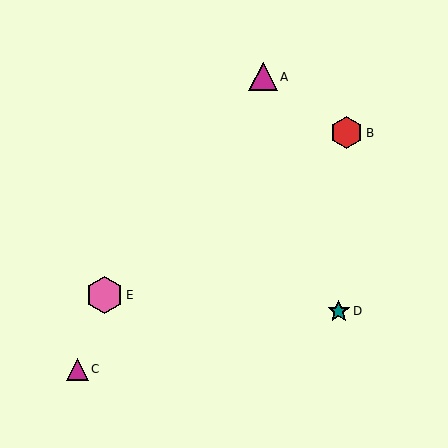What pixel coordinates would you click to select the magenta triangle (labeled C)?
Click at (77, 369) to select the magenta triangle C.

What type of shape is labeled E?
Shape E is a pink hexagon.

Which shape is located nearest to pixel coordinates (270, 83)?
The magenta triangle (labeled A) at (263, 77) is nearest to that location.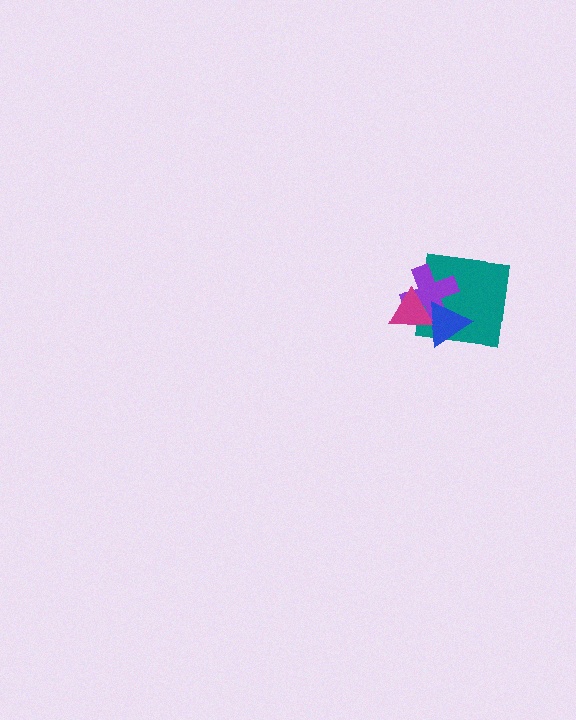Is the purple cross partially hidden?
Yes, it is partially covered by another shape.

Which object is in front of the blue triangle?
The magenta triangle is in front of the blue triangle.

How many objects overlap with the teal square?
3 objects overlap with the teal square.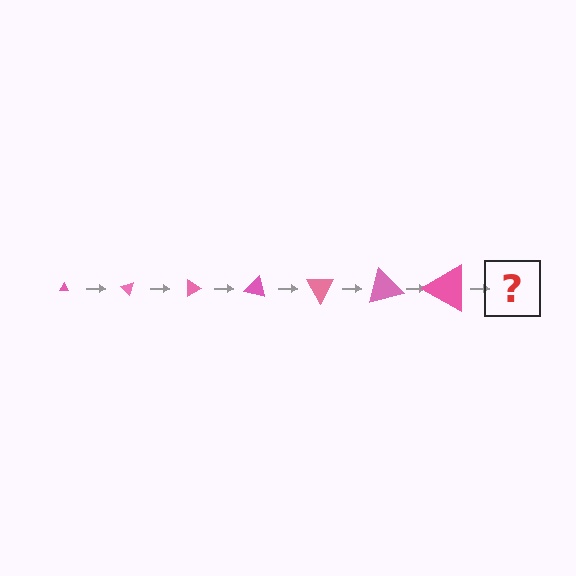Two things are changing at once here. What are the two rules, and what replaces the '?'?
The two rules are that the triangle grows larger each step and it rotates 45 degrees each step. The '?' should be a triangle, larger than the previous one and rotated 315 degrees from the start.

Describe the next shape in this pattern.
It should be a triangle, larger than the previous one and rotated 315 degrees from the start.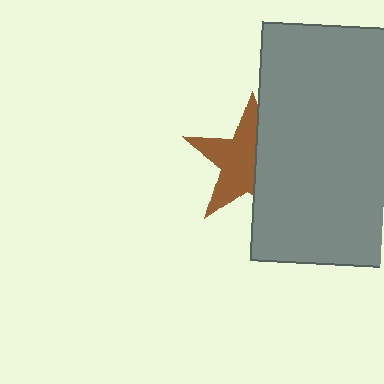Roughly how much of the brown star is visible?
About half of it is visible (roughly 59%).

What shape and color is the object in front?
The object in front is a gray rectangle.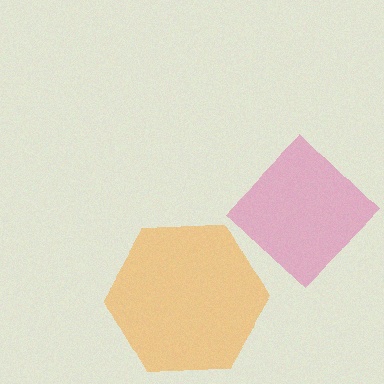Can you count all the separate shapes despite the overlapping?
Yes, there are 2 separate shapes.